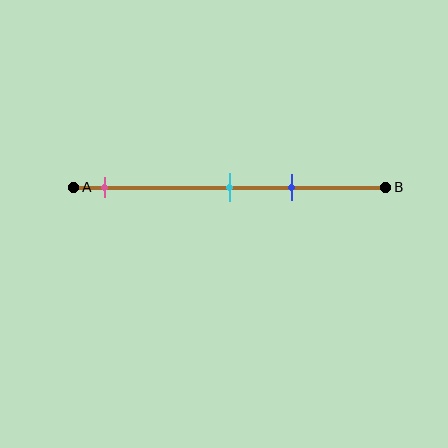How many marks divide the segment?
There are 3 marks dividing the segment.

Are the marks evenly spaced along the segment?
No, the marks are not evenly spaced.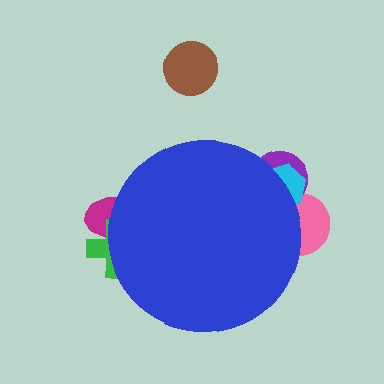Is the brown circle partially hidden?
No, the brown circle is fully visible.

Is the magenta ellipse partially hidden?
Yes, the magenta ellipse is partially hidden behind the blue circle.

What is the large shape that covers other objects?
A blue circle.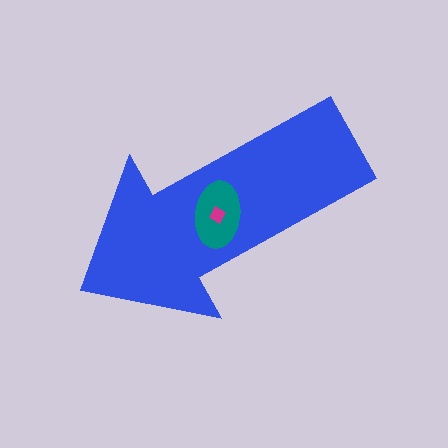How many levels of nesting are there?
3.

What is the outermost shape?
The blue arrow.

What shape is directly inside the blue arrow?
The teal ellipse.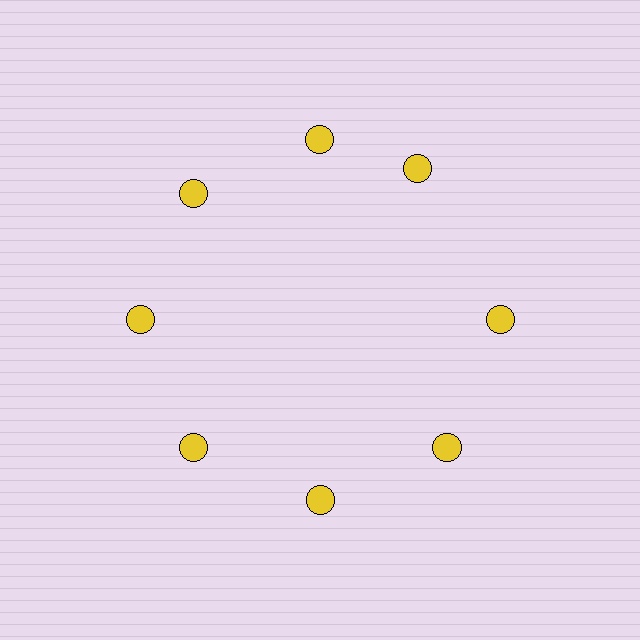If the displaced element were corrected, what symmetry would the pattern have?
It would have 8-fold rotational symmetry — the pattern would map onto itself every 45 degrees.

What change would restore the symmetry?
The symmetry would be restored by rotating it back into even spacing with its neighbors so that all 8 circles sit at equal angles and equal distance from the center.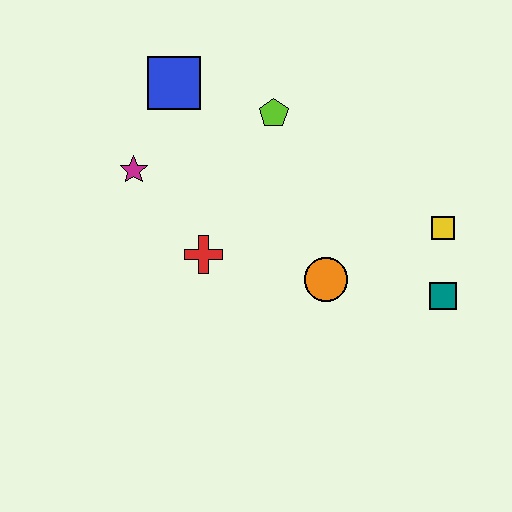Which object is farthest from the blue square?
The teal square is farthest from the blue square.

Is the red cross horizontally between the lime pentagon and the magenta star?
Yes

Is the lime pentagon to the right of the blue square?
Yes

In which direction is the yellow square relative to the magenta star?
The yellow square is to the right of the magenta star.